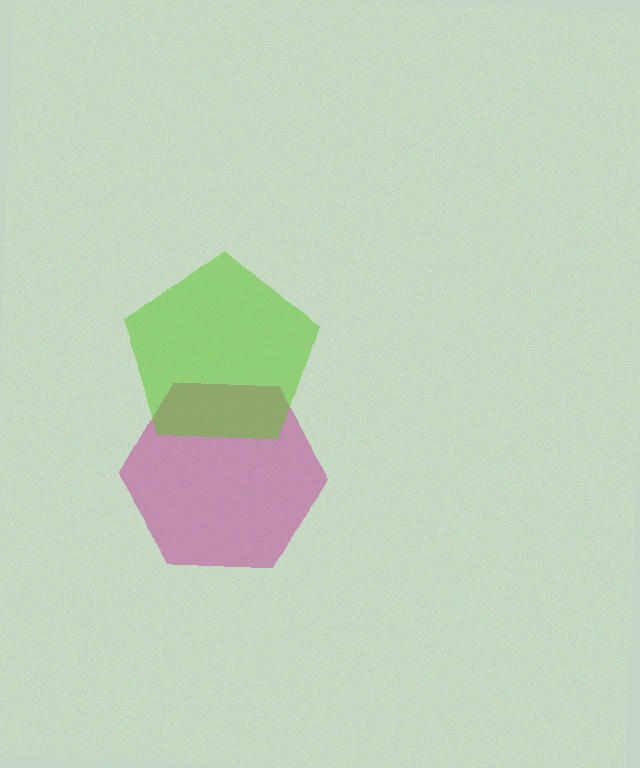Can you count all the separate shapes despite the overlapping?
Yes, there are 2 separate shapes.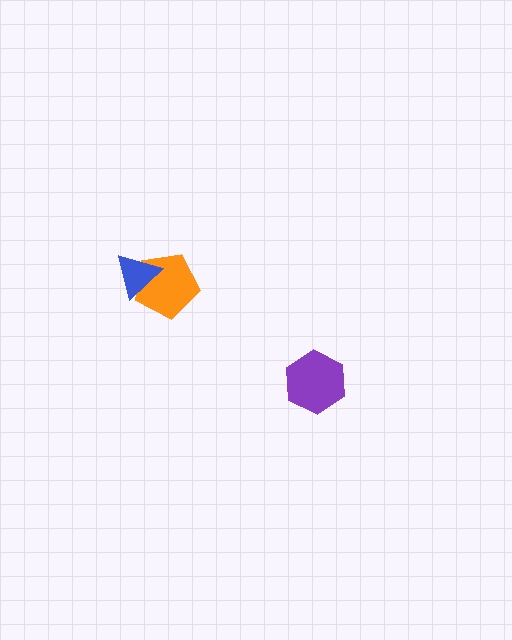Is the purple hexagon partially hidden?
No, no other shape covers it.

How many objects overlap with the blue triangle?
1 object overlaps with the blue triangle.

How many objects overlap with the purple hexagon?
0 objects overlap with the purple hexagon.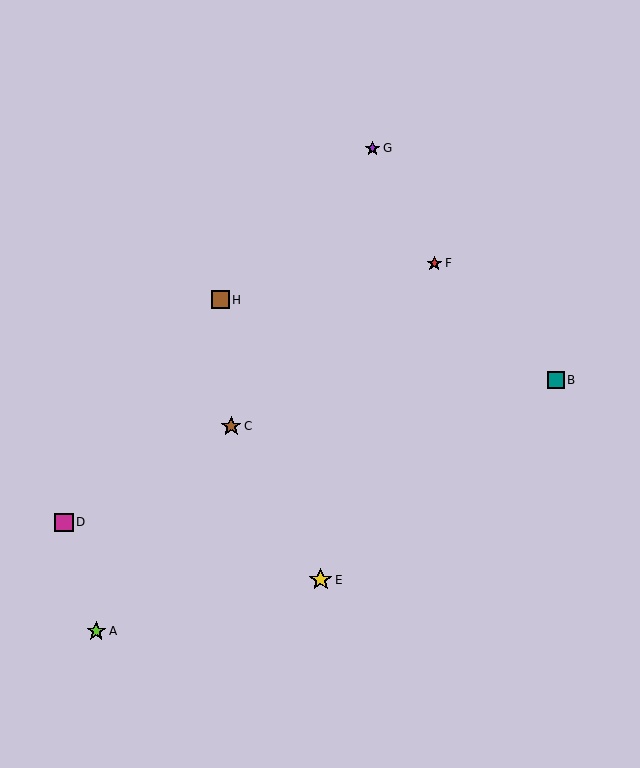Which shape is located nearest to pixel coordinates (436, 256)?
The red star (labeled F) at (434, 263) is nearest to that location.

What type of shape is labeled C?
Shape C is a brown star.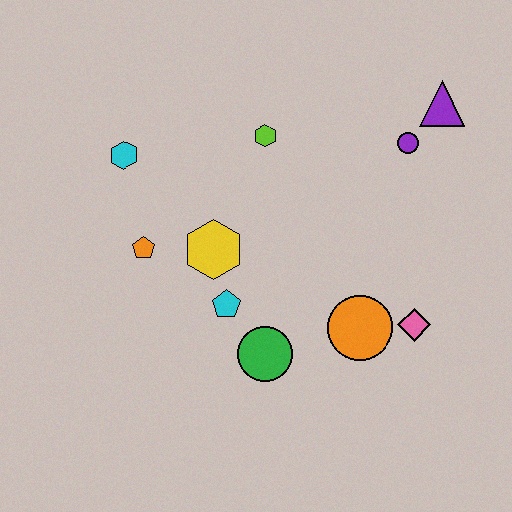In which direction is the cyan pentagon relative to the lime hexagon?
The cyan pentagon is below the lime hexagon.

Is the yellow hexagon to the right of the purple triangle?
No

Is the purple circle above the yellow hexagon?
Yes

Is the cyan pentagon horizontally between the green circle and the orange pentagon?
Yes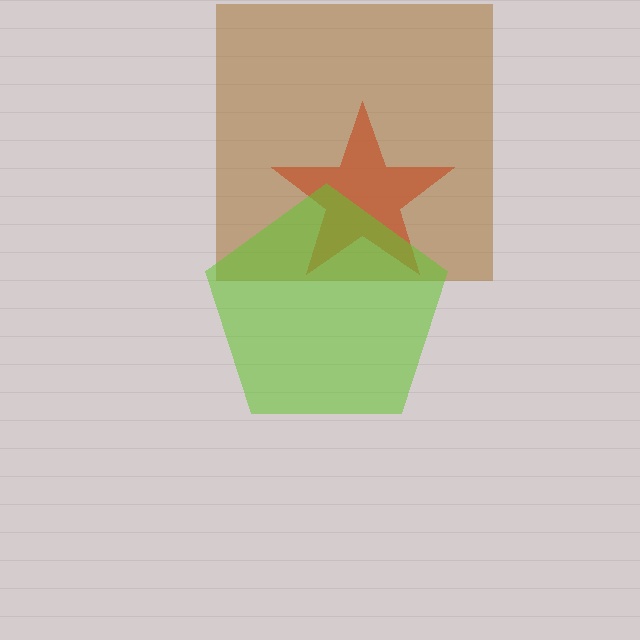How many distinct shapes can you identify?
There are 3 distinct shapes: a red star, a brown square, a lime pentagon.